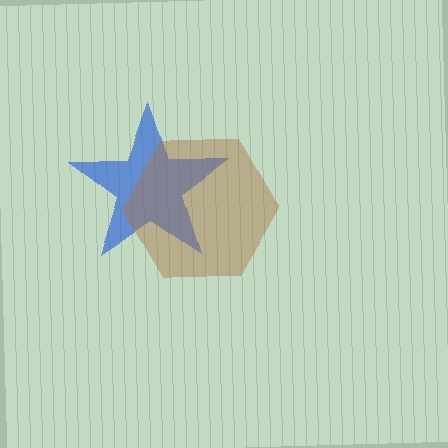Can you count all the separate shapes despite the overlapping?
Yes, there are 2 separate shapes.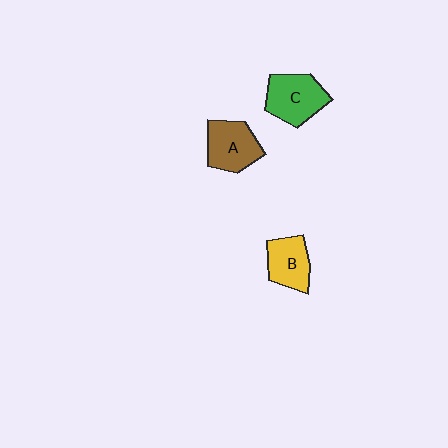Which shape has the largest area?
Shape C (green).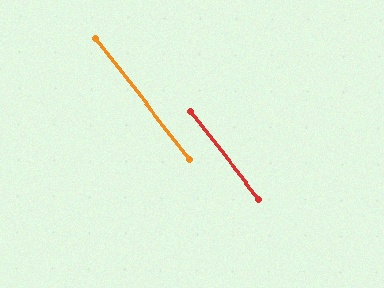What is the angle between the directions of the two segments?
Approximately 0 degrees.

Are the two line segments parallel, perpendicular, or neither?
Parallel — their directions differ by only 0.4°.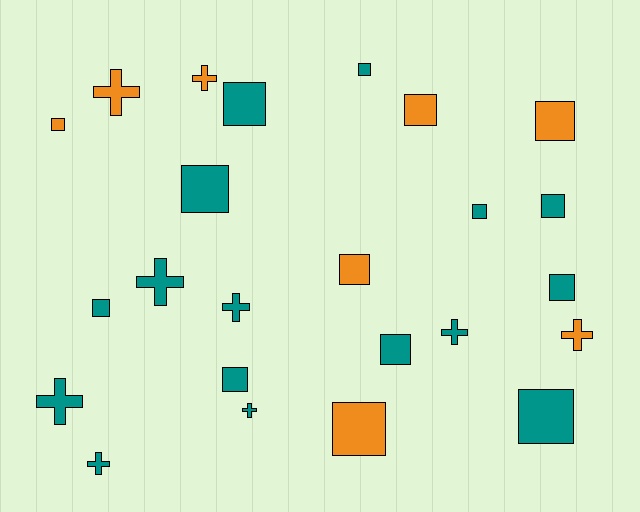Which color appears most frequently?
Teal, with 16 objects.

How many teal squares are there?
There are 10 teal squares.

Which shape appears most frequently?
Square, with 15 objects.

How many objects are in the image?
There are 24 objects.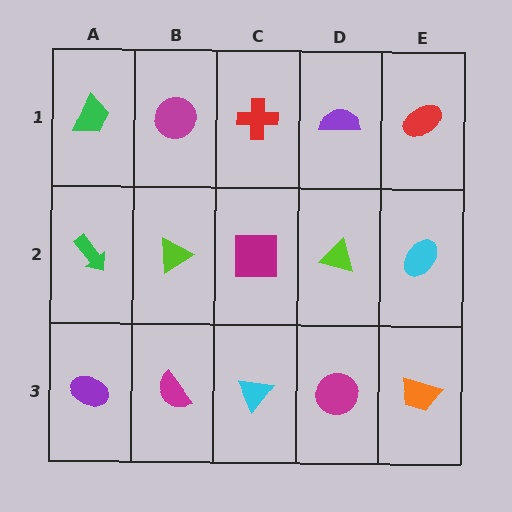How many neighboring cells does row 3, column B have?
3.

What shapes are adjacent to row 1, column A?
A green arrow (row 2, column A), a magenta circle (row 1, column B).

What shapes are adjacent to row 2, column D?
A purple semicircle (row 1, column D), a magenta circle (row 3, column D), a magenta square (row 2, column C), a cyan ellipse (row 2, column E).